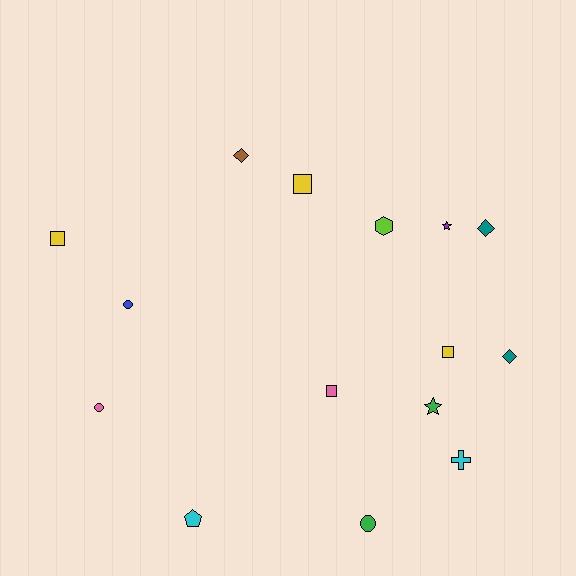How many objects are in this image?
There are 15 objects.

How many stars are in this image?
There are 2 stars.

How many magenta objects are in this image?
There are no magenta objects.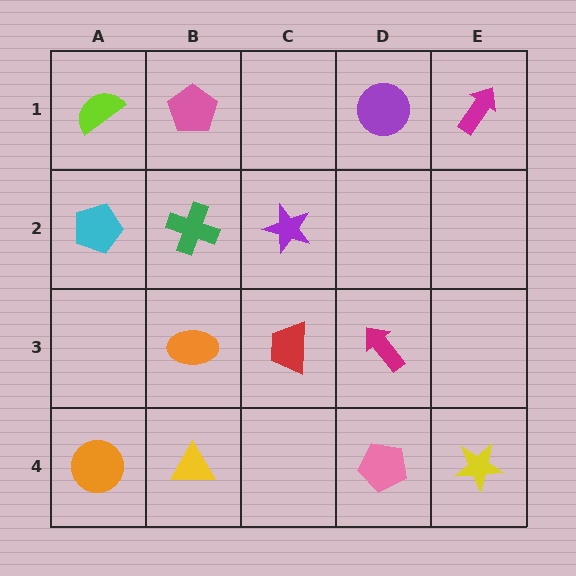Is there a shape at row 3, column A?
No, that cell is empty.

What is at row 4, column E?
A yellow star.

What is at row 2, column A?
A cyan pentagon.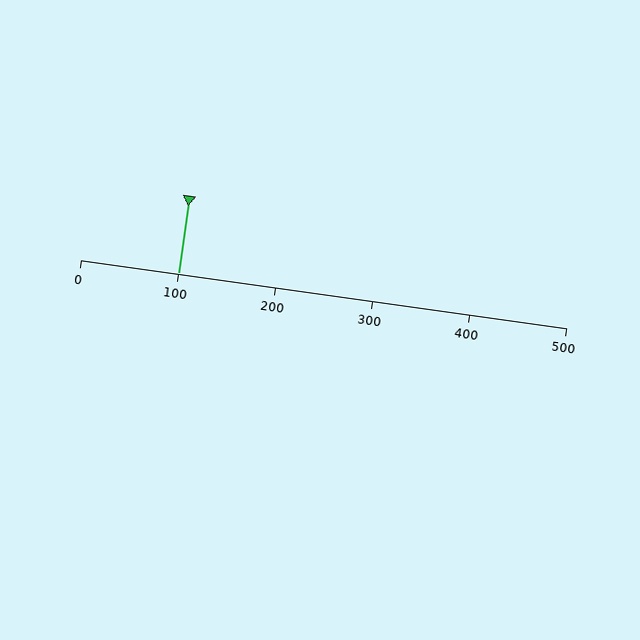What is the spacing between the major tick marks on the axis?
The major ticks are spaced 100 apart.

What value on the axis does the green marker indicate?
The marker indicates approximately 100.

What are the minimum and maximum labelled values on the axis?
The axis runs from 0 to 500.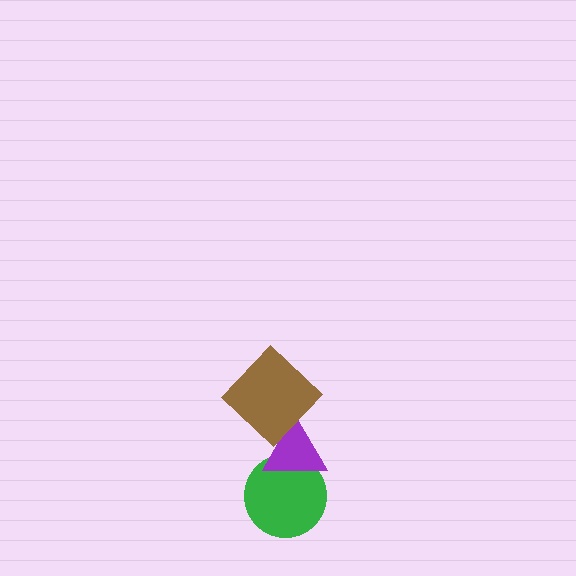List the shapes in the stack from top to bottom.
From top to bottom: the brown diamond, the purple triangle, the green circle.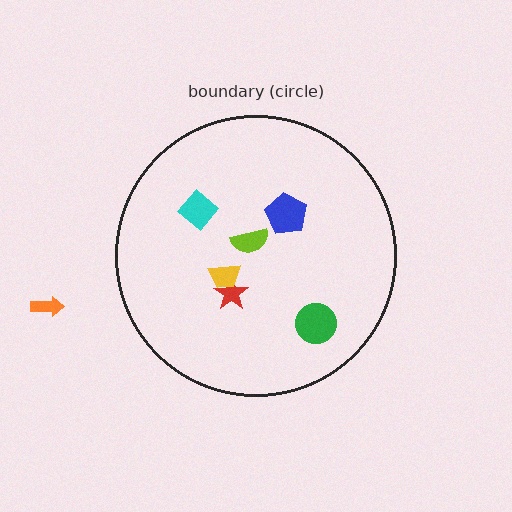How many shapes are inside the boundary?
6 inside, 1 outside.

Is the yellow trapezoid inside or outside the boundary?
Inside.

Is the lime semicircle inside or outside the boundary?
Inside.